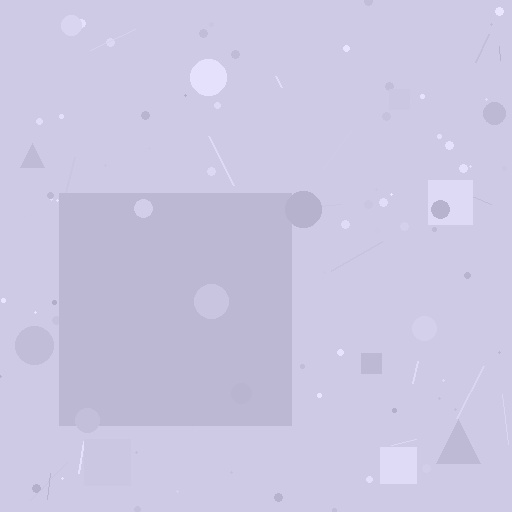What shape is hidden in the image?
A square is hidden in the image.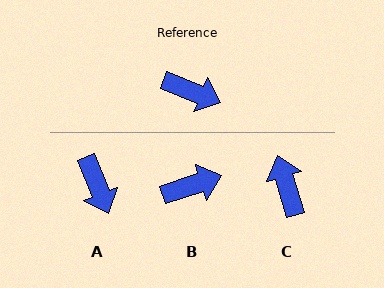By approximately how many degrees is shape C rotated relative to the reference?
Approximately 128 degrees counter-clockwise.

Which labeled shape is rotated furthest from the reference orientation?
C, about 128 degrees away.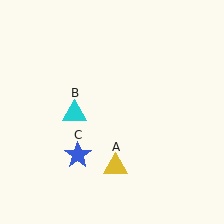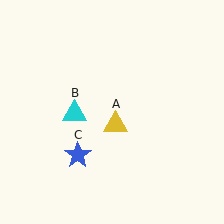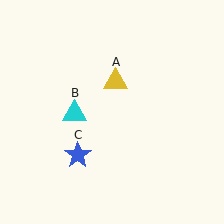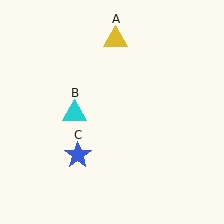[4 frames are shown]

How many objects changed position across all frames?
1 object changed position: yellow triangle (object A).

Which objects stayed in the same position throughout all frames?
Cyan triangle (object B) and blue star (object C) remained stationary.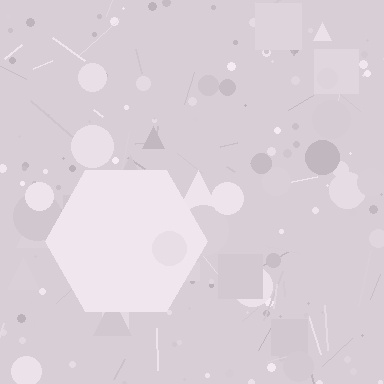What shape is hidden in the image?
A hexagon is hidden in the image.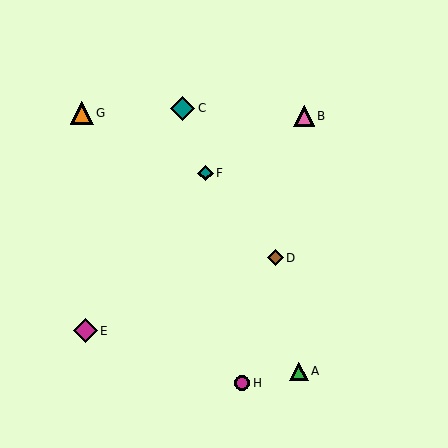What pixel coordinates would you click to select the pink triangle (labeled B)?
Click at (304, 116) to select the pink triangle B.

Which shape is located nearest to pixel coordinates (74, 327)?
The magenta diamond (labeled E) at (85, 331) is nearest to that location.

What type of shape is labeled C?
Shape C is a teal diamond.